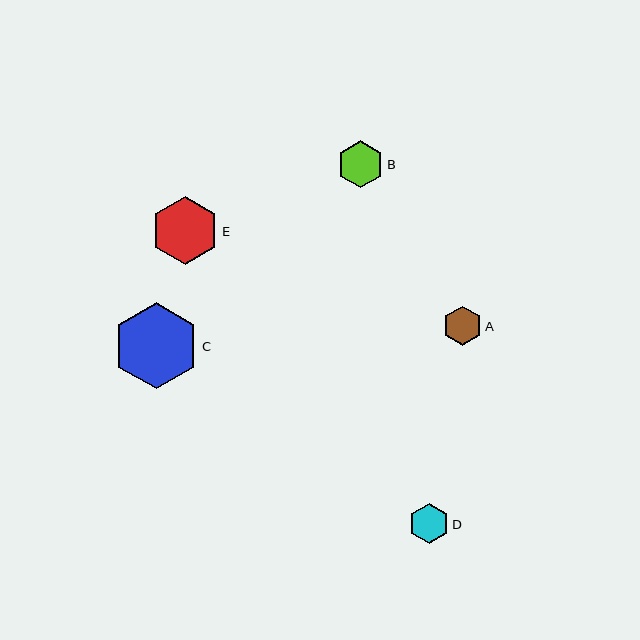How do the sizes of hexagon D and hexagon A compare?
Hexagon D and hexagon A are approximately the same size.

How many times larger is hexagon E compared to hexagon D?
Hexagon E is approximately 1.7 times the size of hexagon D.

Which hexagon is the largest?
Hexagon C is the largest with a size of approximately 86 pixels.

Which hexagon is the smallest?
Hexagon A is the smallest with a size of approximately 39 pixels.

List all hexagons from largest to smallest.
From largest to smallest: C, E, B, D, A.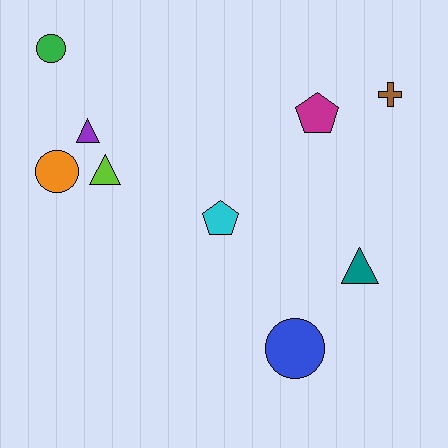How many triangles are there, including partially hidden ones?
There are 3 triangles.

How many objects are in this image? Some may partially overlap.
There are 9 objects.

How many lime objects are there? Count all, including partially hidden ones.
There is 1 lime object.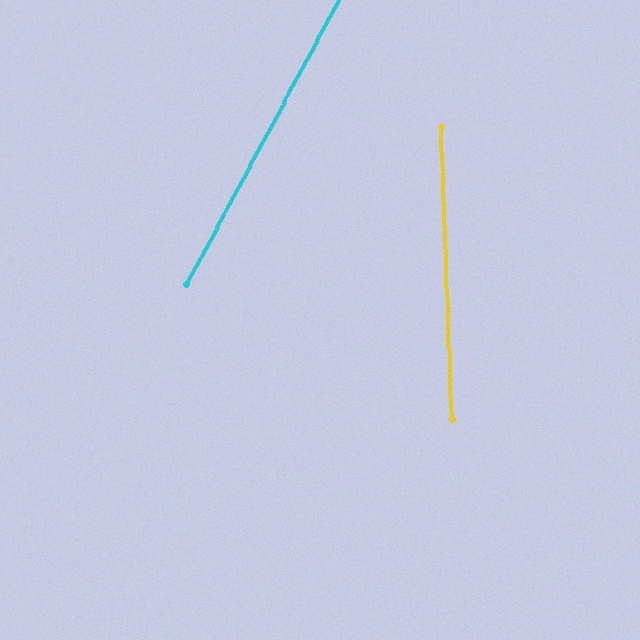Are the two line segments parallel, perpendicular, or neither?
Neither parallel nor perpendicular — they differ by about 30°.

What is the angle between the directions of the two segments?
Approximately 30 degrees.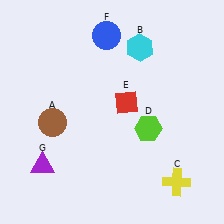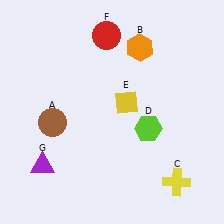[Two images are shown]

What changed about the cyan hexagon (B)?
In Image 1, B is cyan. In Image 2, it changed to orange.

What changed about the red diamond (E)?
In Image 1, E is red. In Image 2, it changed to yellow.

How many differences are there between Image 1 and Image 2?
There are 3 differences between the two images.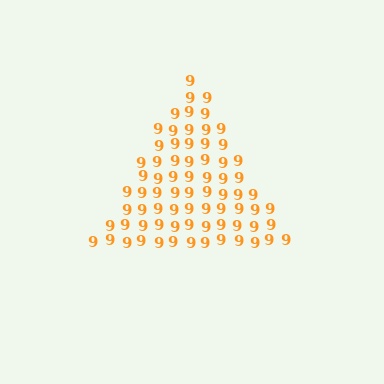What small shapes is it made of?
It is made of small digit 9's.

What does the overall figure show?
The overall figure shows a triangle.